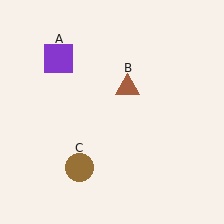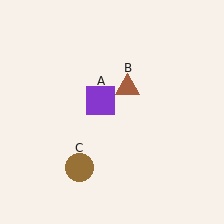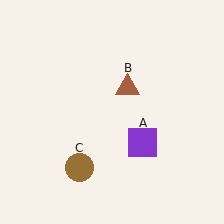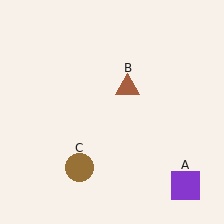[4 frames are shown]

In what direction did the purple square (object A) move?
The purple square (object A) moved down and to the right.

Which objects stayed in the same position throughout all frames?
Brown triangle (object B) and brown circle (object C) remained stationary.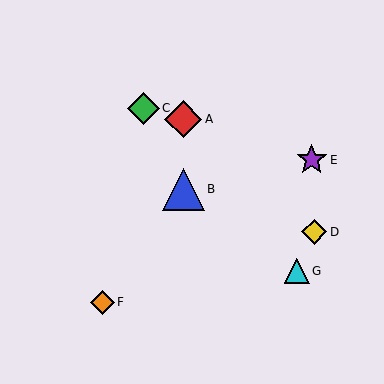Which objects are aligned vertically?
Objects A, B are aligned vertically.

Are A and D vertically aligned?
No, A is at x≈183 and D is at x≈314.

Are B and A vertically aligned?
Yes, both are at x≈183.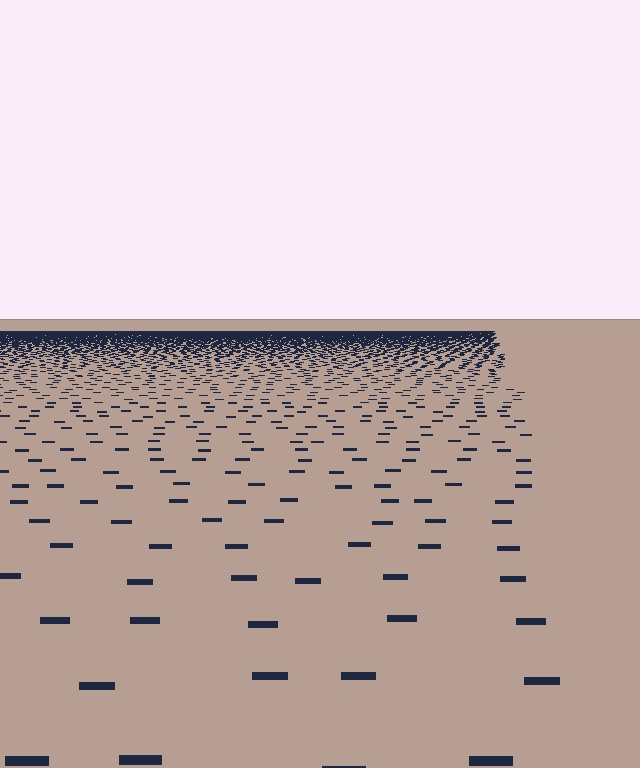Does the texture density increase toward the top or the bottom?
Density increases toward the top.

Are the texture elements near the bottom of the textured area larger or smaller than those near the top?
Larger. Near the bottom, elements are closer to the viewer and appear at a bigger on-screen size.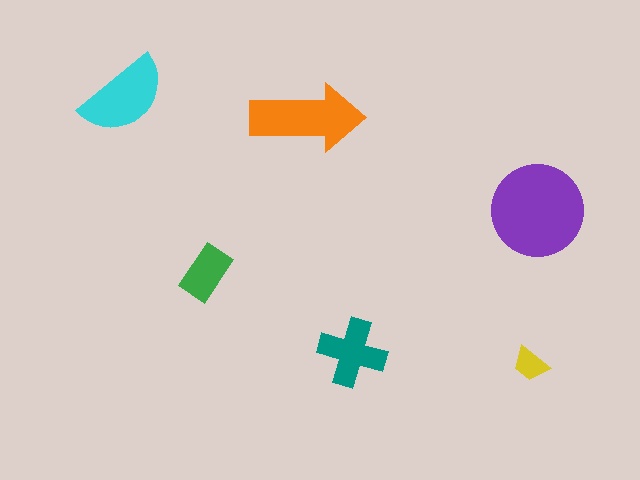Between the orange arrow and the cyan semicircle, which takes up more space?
The orange arrow.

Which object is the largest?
The purple circle.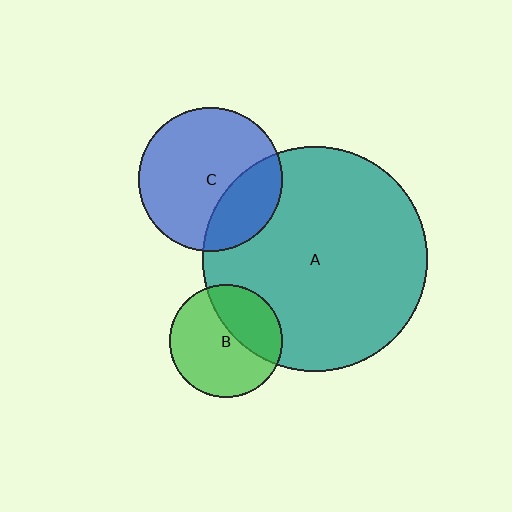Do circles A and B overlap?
Yes.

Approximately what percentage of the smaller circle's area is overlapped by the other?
Approximately 35%.